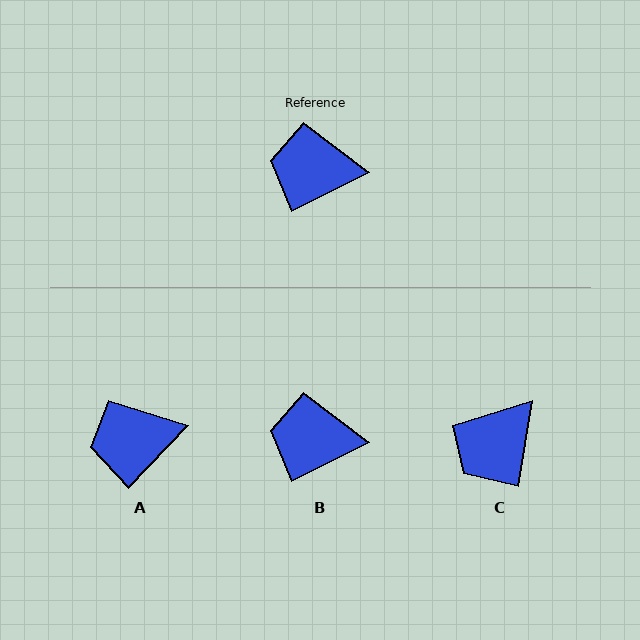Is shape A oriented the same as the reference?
No, it is off by about 20 degrees.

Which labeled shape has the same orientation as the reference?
B.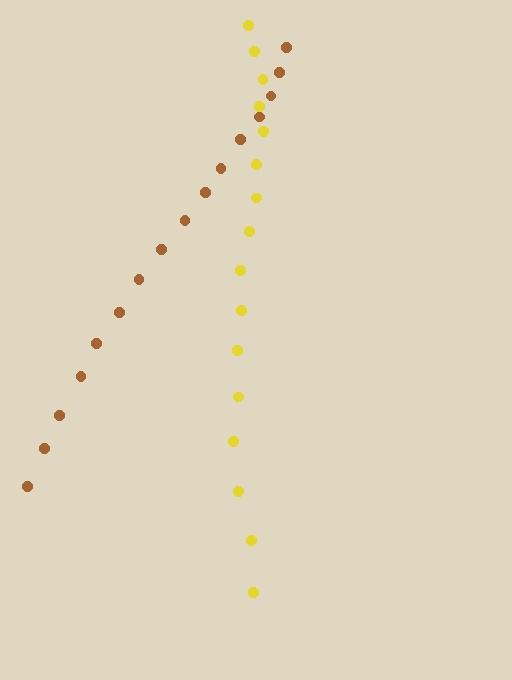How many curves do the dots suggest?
There are 2 distinct paths.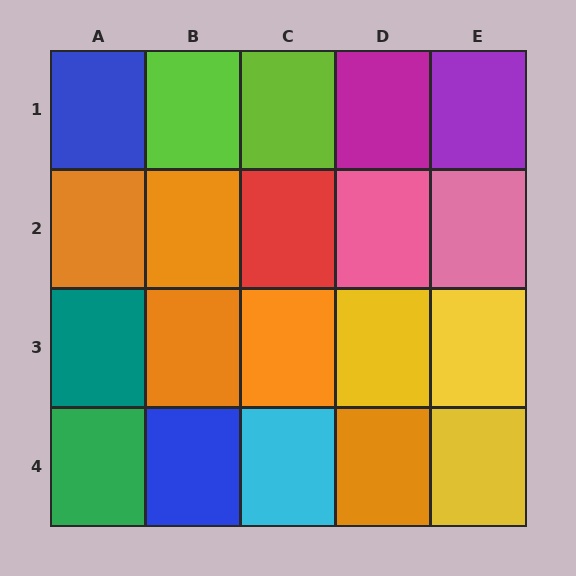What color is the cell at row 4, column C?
Cyan.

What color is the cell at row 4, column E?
Yellow.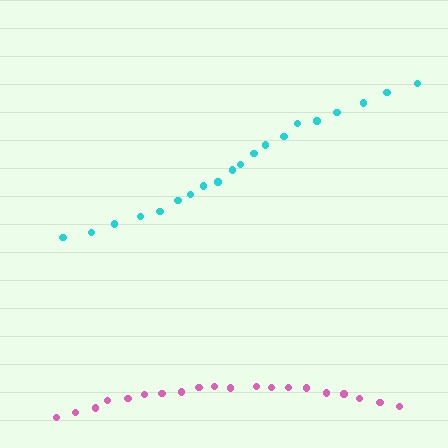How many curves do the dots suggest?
There are 2 distinct paths.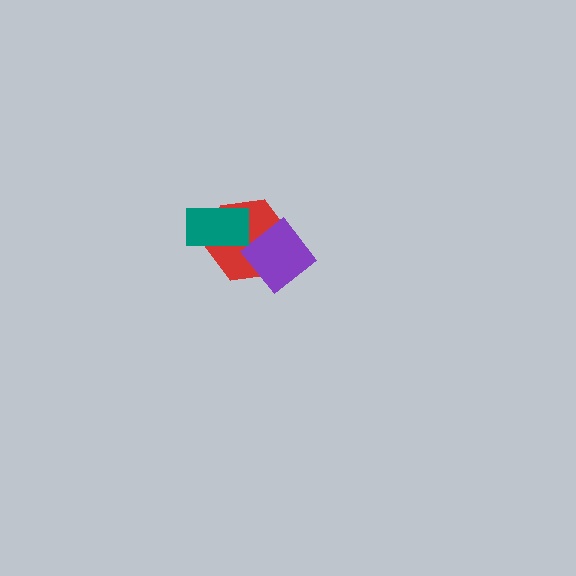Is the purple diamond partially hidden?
No, no other shape covers it.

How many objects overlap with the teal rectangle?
1 object overlaps with the teal rectangle.